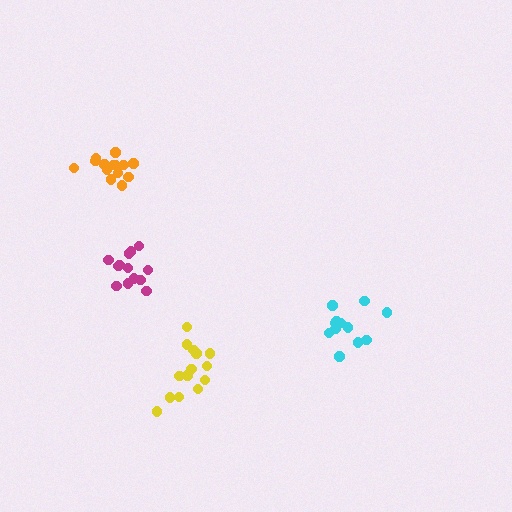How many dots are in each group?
Group 1: 12 dots, Group 2: 13 dots, Group 3: 14 dots, Group 4: 14 dots (53 total).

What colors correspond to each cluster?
The clusters are colored: cyan, magenta, yellow, orange.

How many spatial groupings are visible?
There are 4 spatial groupings.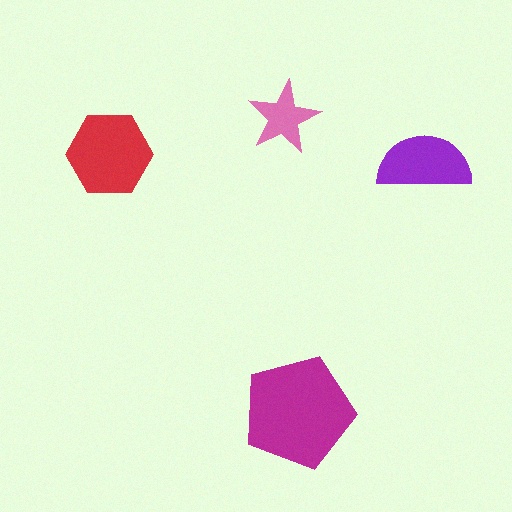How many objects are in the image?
There are 4 objects in the image.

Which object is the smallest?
The pink star.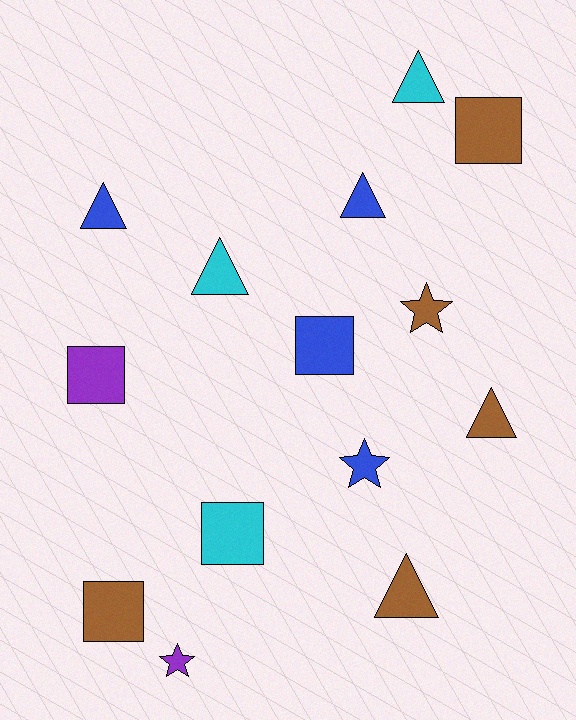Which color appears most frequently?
Brown, with 5 objects.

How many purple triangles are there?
There are no purple triangles.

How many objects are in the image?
There are 14 objects.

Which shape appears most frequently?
Triangle, with 6 objects.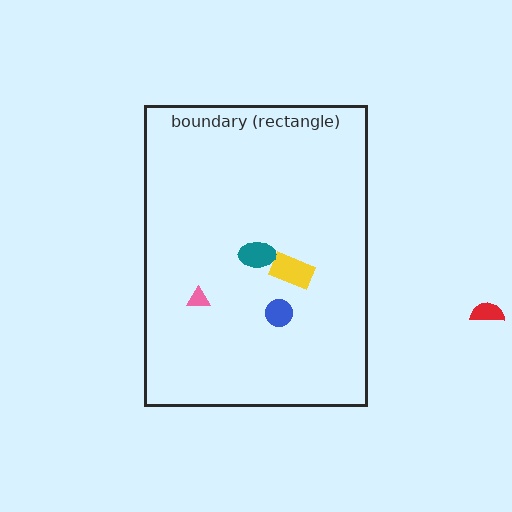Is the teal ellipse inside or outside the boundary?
Inside.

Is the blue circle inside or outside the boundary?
Inside.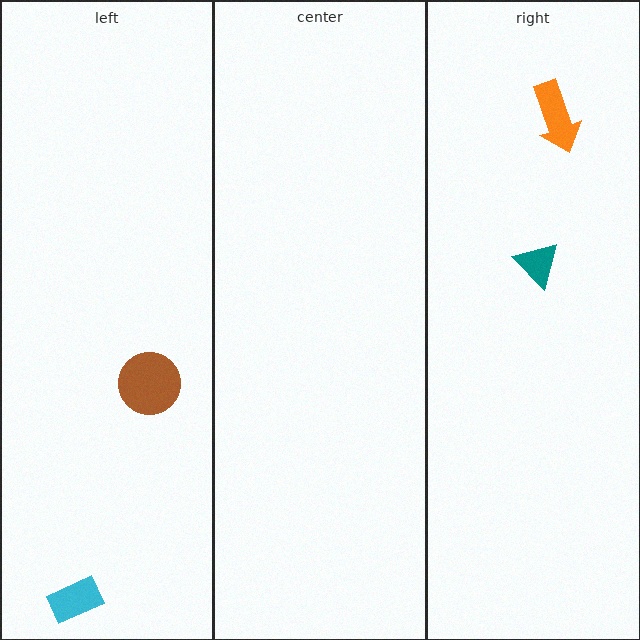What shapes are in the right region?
The teal triangle, the orange arrow.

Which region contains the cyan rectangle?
The left region.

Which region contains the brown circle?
The left region.